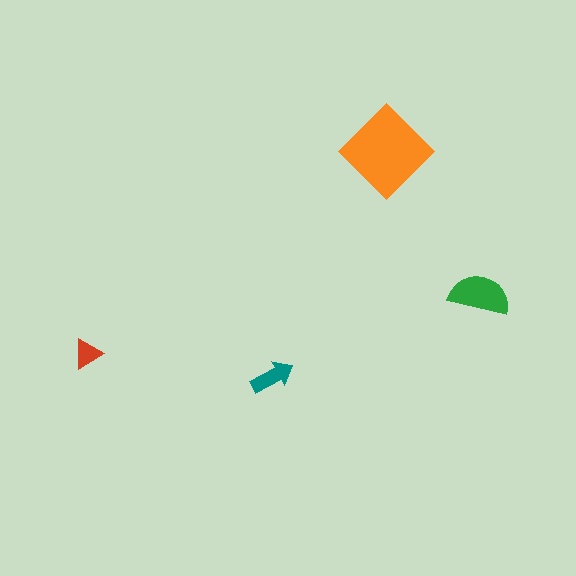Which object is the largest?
The orange diamond.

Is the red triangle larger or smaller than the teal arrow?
Smaller.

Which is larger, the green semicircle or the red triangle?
The green semicircle.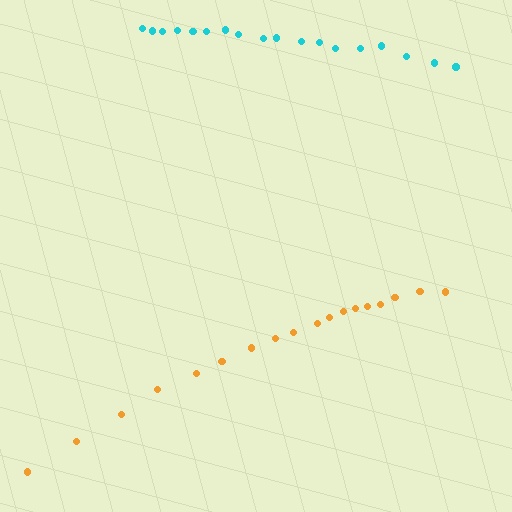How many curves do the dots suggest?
There are 2 distinct paths.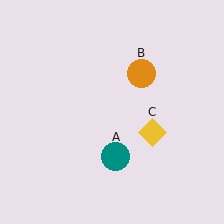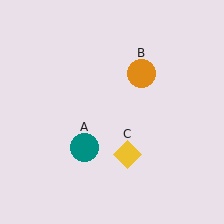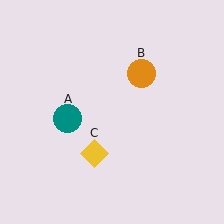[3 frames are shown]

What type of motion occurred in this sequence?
The teal circle (object A), yellow diamond (object C) rotated clockwise around the center of the scene.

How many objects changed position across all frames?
2 objects changed position: teal circle (object A), yellow diamond (object C).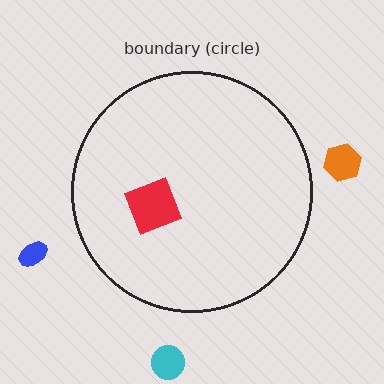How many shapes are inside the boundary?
1 inside, 3 outside.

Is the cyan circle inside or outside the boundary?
Outside.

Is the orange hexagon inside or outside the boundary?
Outside.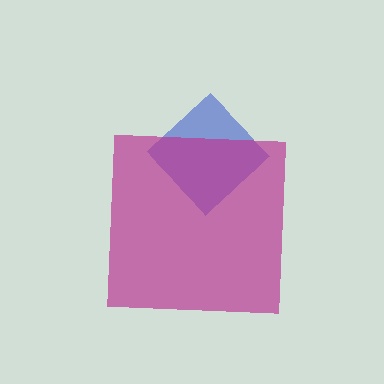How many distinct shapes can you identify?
There are 2 distinct shapes: a blue diamond, a magenta square.